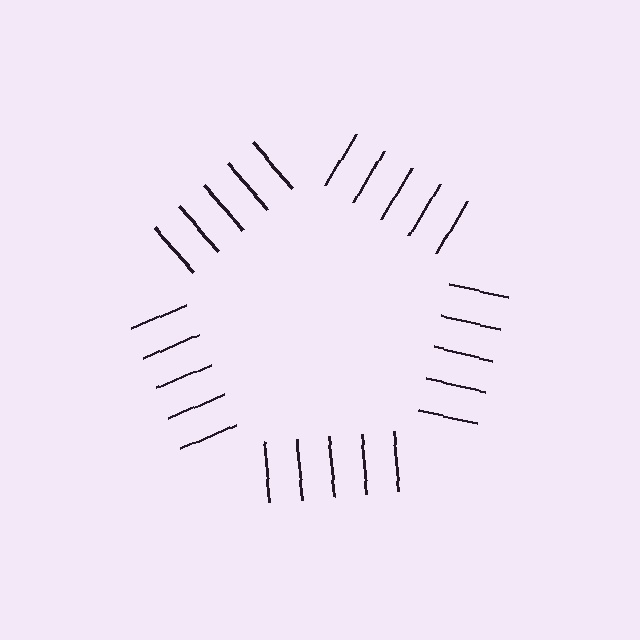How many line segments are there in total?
25 — 5 along each of the 5 edges.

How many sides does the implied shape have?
5 sides — the line-ends trace a pentagon.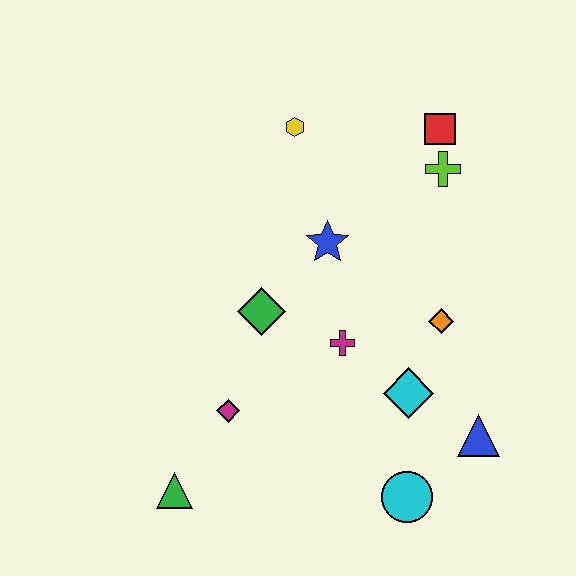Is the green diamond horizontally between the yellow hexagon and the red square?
No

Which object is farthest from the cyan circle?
The yellow hexagon is farthest from the cyan circle.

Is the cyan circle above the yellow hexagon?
No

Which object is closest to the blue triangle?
The cyan diamond is closest to the blue triangle.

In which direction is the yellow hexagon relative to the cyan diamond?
The yellow hexagon is above the cyan diamond.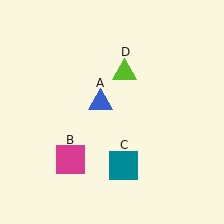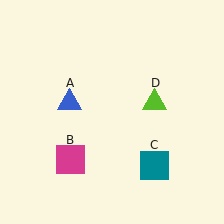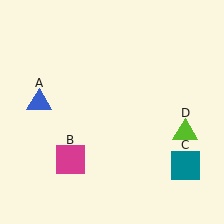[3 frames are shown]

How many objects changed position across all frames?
3 objects changed position: blue triangle (object A), teal square (object C), lime triangle (object D).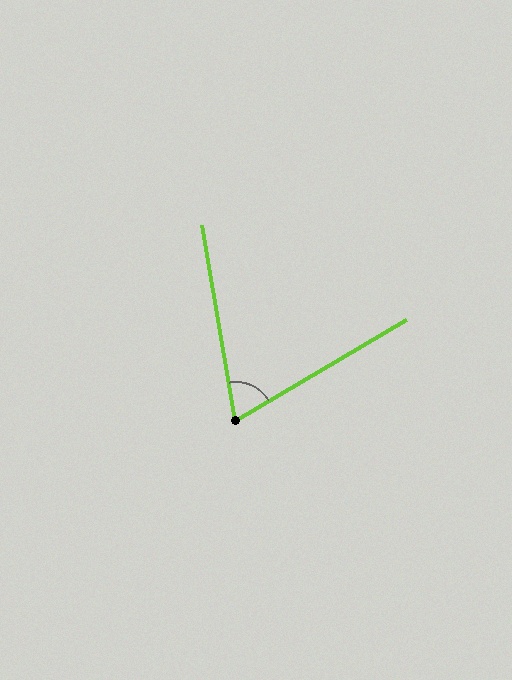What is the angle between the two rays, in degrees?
Approximately 69 degrees.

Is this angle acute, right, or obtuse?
It is acute.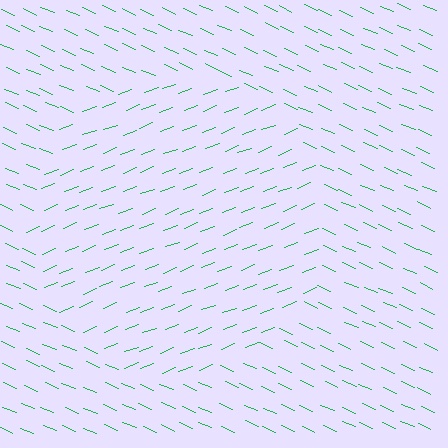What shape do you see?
I see a circle.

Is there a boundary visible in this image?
Yes, there is a texture boundary formed by a change in line orientation.